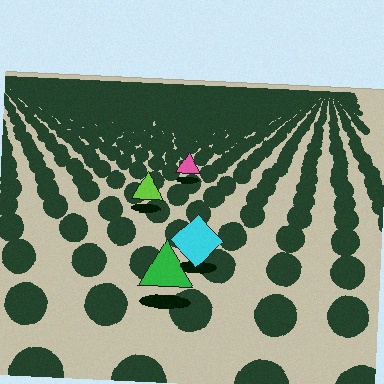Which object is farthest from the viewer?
The pink triangle is farthest from the viewer. It appears smaller and the ground texture around it is denser.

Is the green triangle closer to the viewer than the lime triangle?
Yes. The green triangle is closer — you can tell from the texture gradient: the ground texture is coarser near it.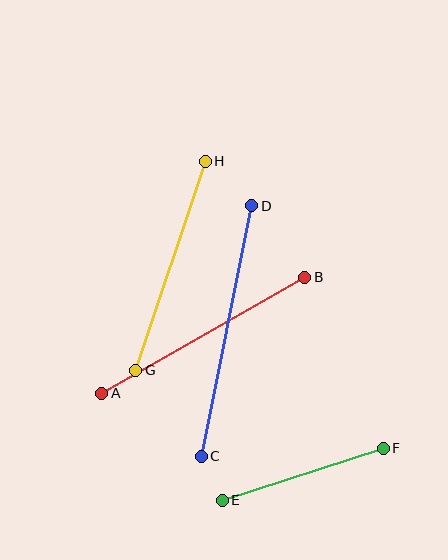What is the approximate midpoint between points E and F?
The midpoint is at approximately (303, 474) pixels.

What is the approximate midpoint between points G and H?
The midpoint is at approximately (170, 266) pixels.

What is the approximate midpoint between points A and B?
The midpoint is at approximately (203, 335) pixels.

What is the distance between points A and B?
The distance is approximately 233 pixels.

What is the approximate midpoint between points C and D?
The midpoint is at approximately (227, 331) pixels.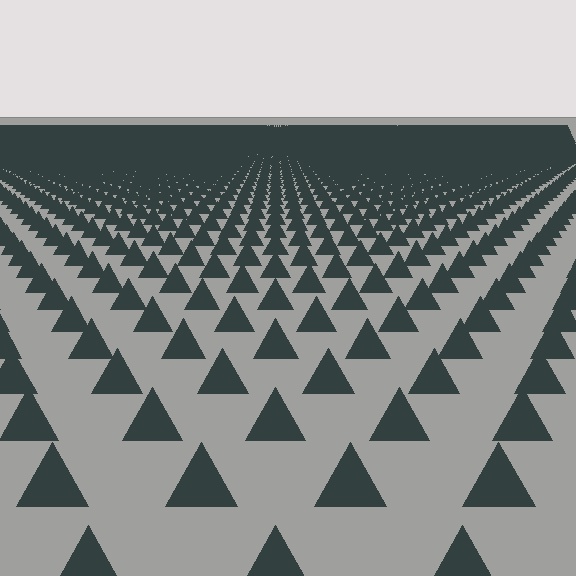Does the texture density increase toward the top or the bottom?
Density increases toward the top.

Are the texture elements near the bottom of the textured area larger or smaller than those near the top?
Larger. Near the bottom, elements are closer to the viewer and appear at a bigger on-screen size.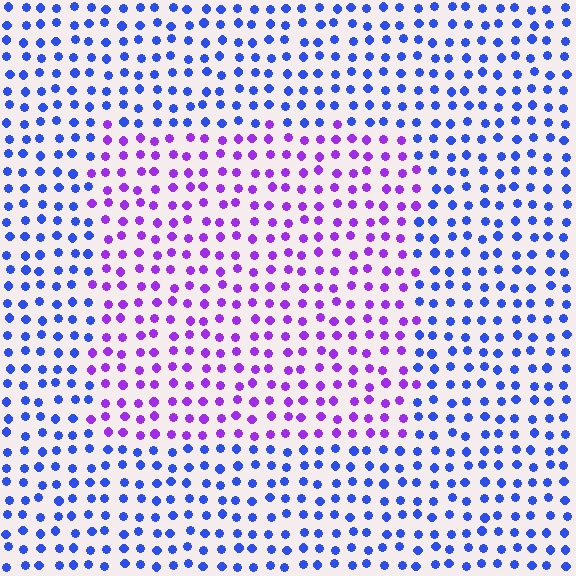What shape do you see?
I see a rectangle.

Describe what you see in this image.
The image is filled with small blue elements in a uniform arrangement. A rectangle-shaped region is visible where the elements are tinted to a slightly different hue, forming a subtle color boundary.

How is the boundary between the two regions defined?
The boundary is defined purely by a slight shift in hue (about 48 degrees). Spacing, size, and orientation are identical on both sides.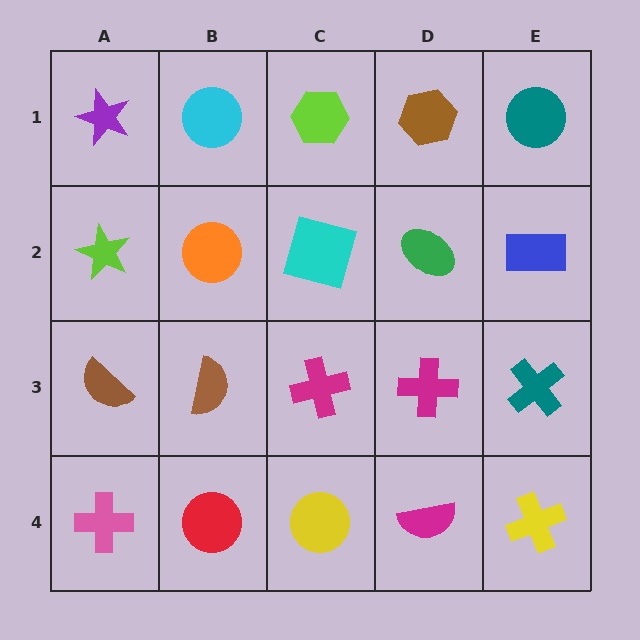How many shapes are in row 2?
5 shapes.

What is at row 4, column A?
A pink cross.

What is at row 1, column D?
A brown hexagon.